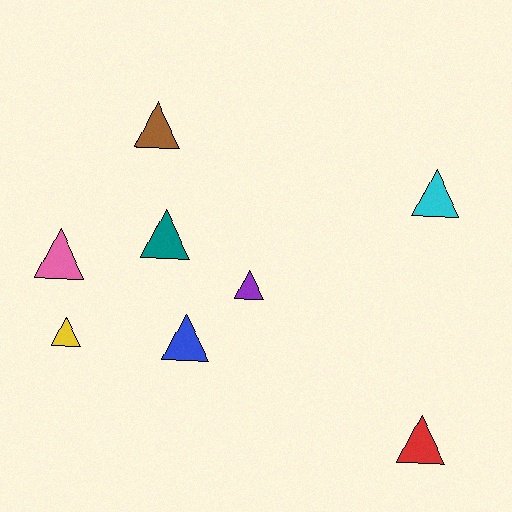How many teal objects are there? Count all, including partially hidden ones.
There is 1 teal object.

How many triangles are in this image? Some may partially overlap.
There are 8 triangles.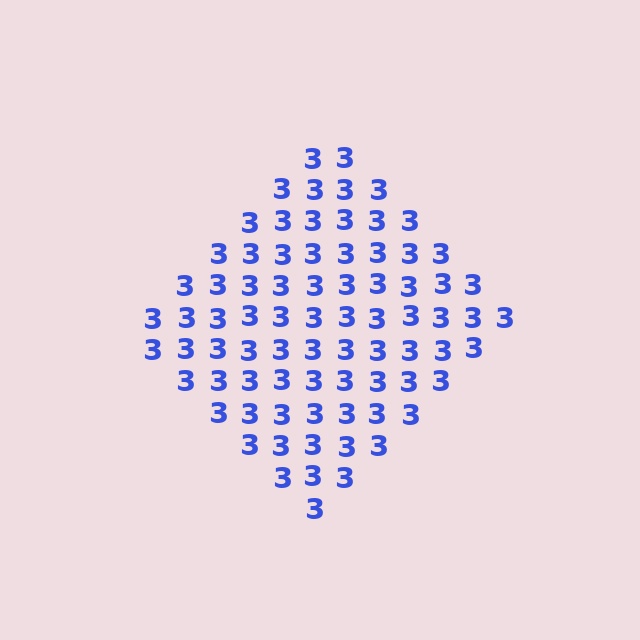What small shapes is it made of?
It is made of small digit 3's.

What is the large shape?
The large shape is a diamond.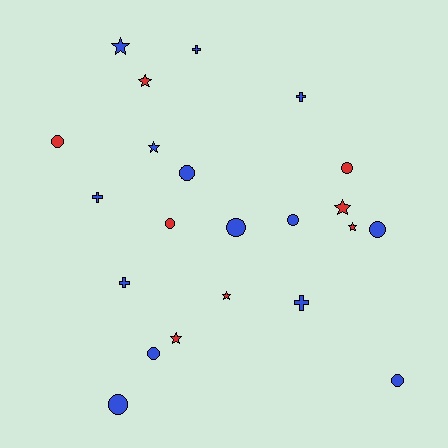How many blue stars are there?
There are 2 blue stars.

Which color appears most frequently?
Blue, with 14 objects.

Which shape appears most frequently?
Circle, with 10 objects.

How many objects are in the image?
There are 22 objects.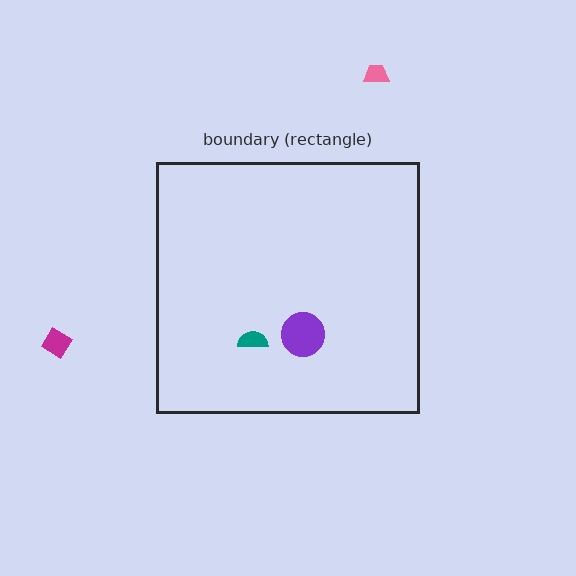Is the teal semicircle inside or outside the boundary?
Inside.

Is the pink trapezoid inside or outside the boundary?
Outside.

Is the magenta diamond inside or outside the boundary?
Outside.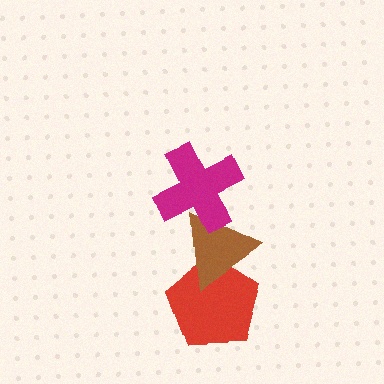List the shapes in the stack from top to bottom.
From top to bottom: the magenta cross, the brown triangle, the red pentagon.